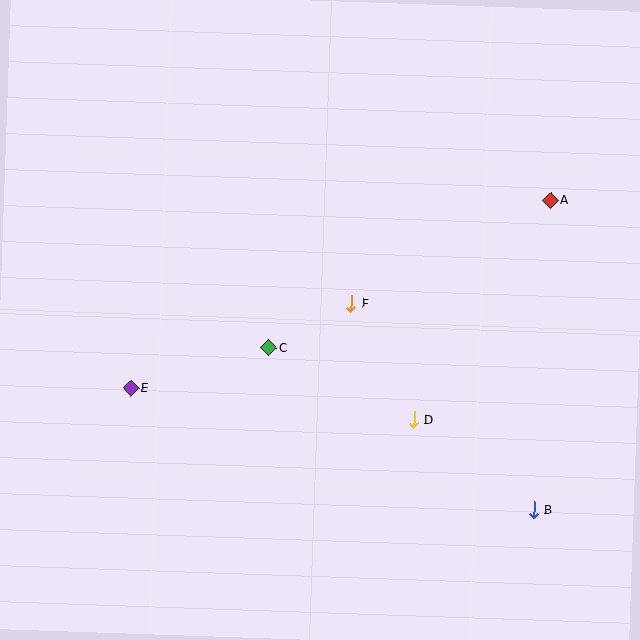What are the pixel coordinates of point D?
Point D is at (414, 420).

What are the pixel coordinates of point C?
Point C is at (269, 348).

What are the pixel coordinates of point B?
Point B is at (534, 510).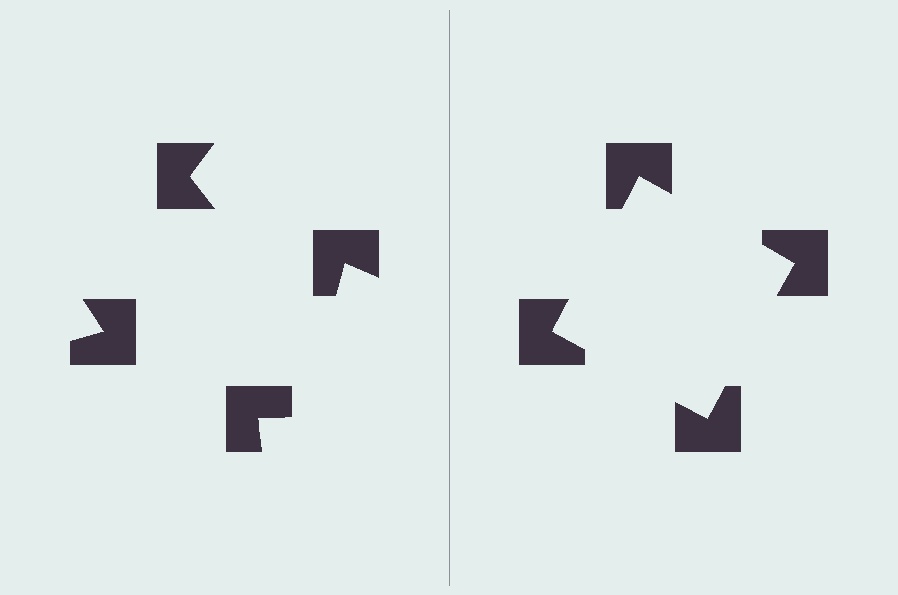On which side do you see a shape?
An illusory square appears on the right side. On the left side the wedge cuts are rotated, so no coherent shape forms.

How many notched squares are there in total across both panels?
8 — 4 on each side.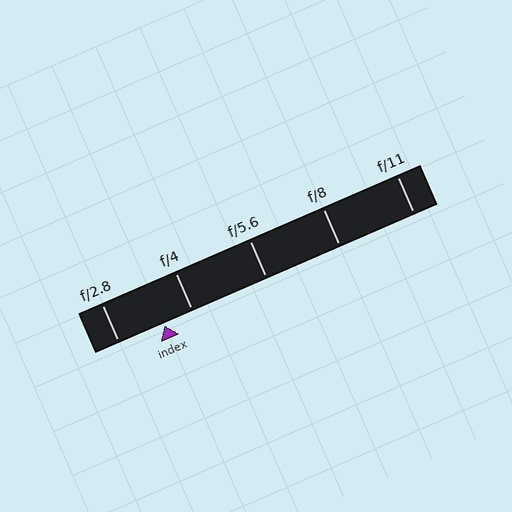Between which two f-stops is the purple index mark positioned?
The index mark is between f/2.8 and f/4.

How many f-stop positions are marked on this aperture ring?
There are 5 f-stop positions marked.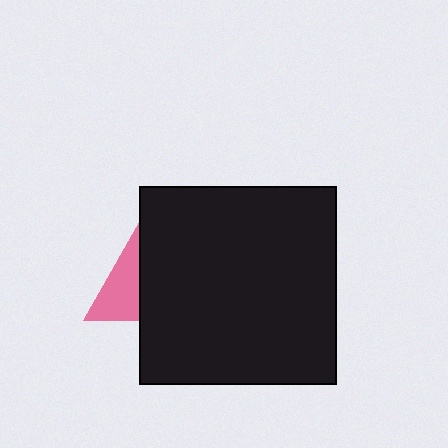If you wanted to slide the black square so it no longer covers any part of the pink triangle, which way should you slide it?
Slide it right — that is the most direct way to separate the two shapes.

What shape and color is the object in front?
The object in front is a black square.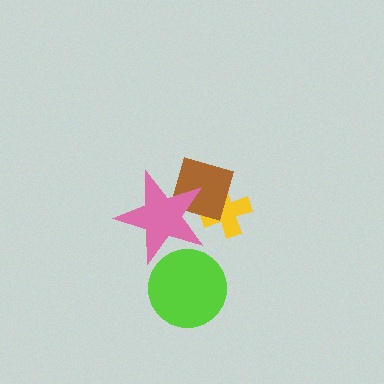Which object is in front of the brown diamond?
The pink star is in front of the brown diamond.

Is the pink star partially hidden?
No, no other shape covers it.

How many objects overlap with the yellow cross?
2 objects overlap with the yellow cross.